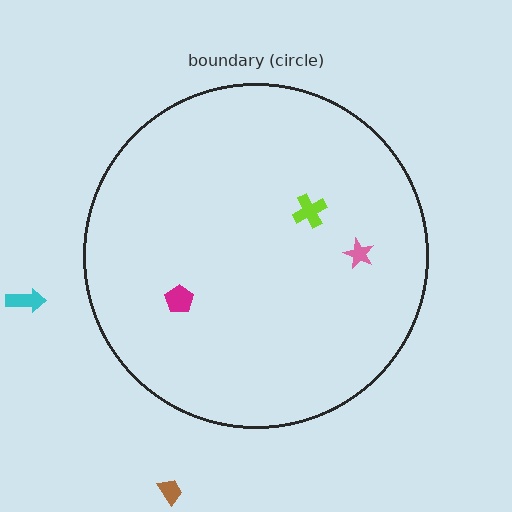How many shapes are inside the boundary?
3 inside, 2 outside.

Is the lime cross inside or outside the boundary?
Inside.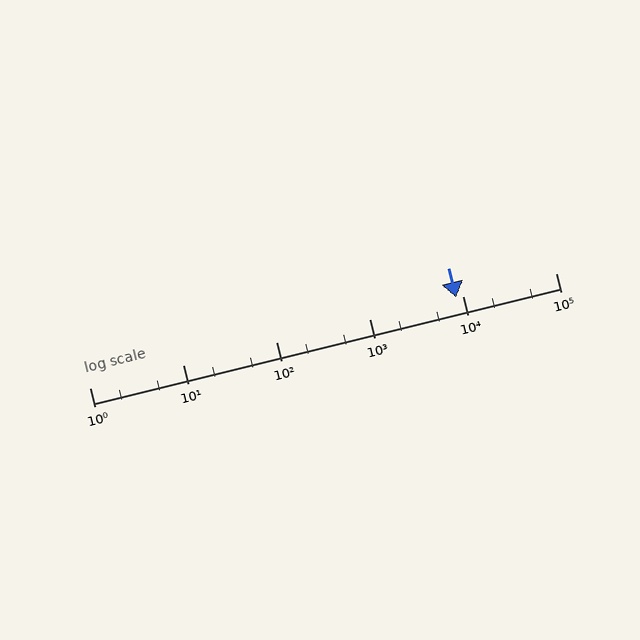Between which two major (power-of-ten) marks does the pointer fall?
The pointer is between 1000 and 10000.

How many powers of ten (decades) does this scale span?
The scale spans 5 decades, from 1 to 100000.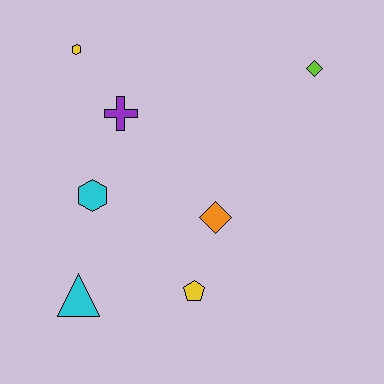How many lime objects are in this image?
There is 1 lime object.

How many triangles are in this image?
There is 1 triangle.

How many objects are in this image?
There are 7 objects.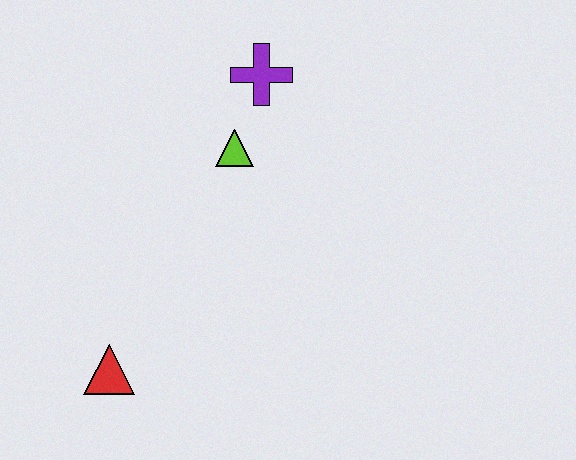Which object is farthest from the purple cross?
The red triangle is farthest from the purple cross.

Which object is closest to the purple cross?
The lime triangle is closest to the purple cross.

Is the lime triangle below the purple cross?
Yes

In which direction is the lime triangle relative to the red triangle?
The lime triangle is above the red triangle.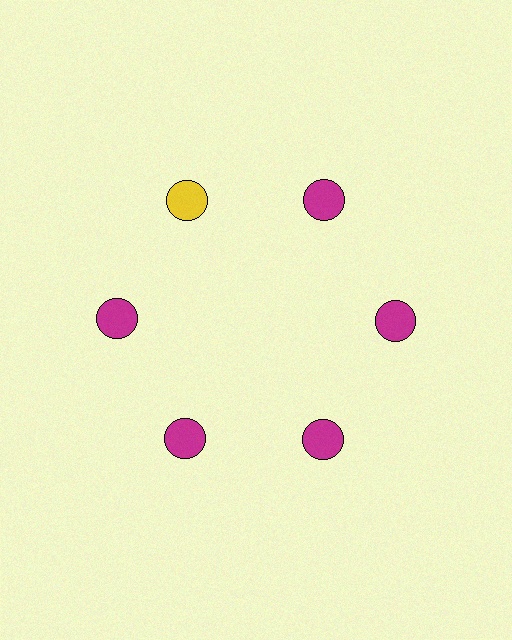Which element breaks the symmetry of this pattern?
The yellow circle at roughly the 11 o'clock position breaks the symmetry. All other shapes are magenta circles.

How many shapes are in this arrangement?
There are 6 shapes arranged in a ring pattern.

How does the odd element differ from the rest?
It has a different color: yellow instead of magenta.